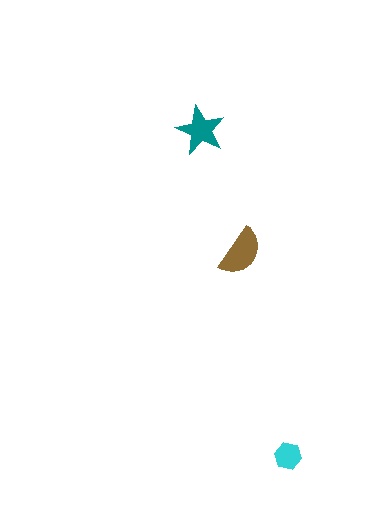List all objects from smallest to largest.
The cyan hexagon, the teal star, the brown semicircle.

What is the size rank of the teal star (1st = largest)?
2nd.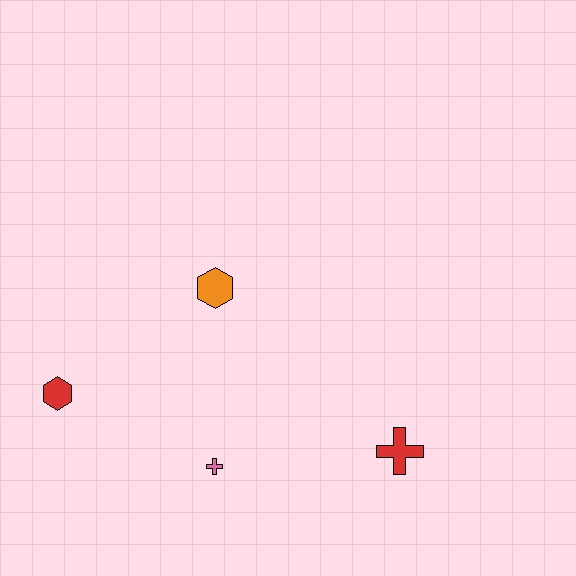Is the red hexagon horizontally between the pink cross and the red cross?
No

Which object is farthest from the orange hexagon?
The red cross is farthest from the orange hexagon.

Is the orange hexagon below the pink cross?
No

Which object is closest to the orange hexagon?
The pink cross is closest to the orange hexagon.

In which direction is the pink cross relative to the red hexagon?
The pink cross is to the right of the red hexagon.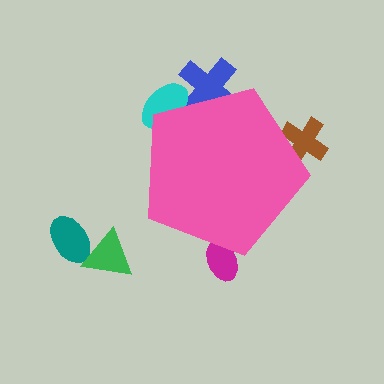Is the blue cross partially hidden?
Yes, the blue cross is partially hidden behind the pink pentagon.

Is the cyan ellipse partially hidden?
Yes, the cyan ellipse is partially hidden behind the pink pentagon.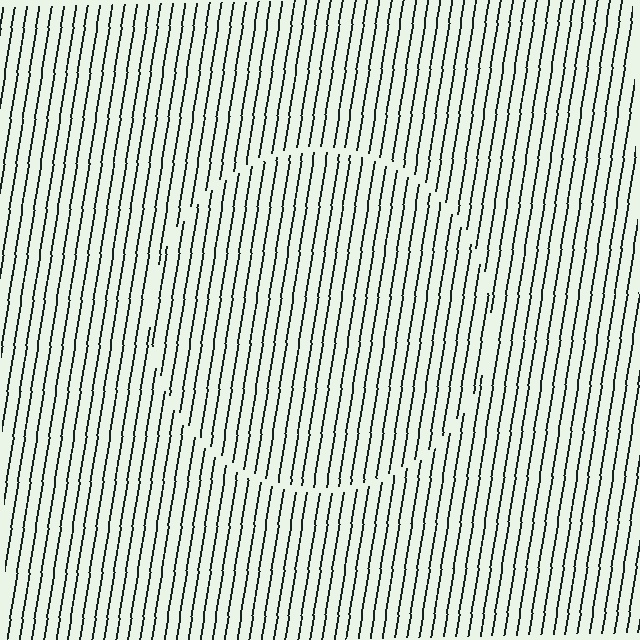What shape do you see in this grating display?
An illusory circle. The interior of the shape contains the same grating, shifted by half a period — the contour is defined by the phase discontinuity where line-ends from the inner and outer gratings abut.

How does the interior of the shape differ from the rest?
The interior of the shape contains the same grating, shifted by half a period — the contour is defined by the phase discontinuity where line-ends from the inner and outer gratings abut.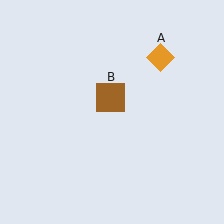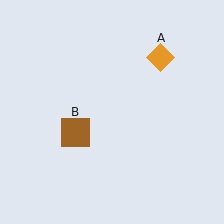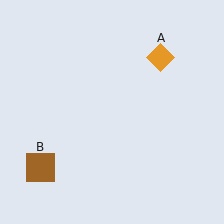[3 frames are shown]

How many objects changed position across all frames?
1 object changed position: brown square (object B).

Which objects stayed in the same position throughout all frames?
Orange diamond (object A) remained stationary.